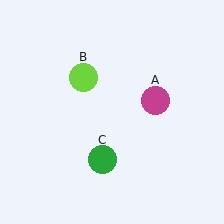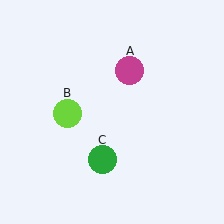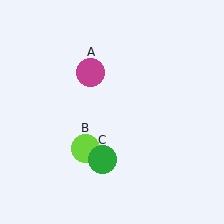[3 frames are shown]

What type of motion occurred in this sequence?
The magenta circle (object A), lime circle (object B) rotated counterclockwise around the center of the scene.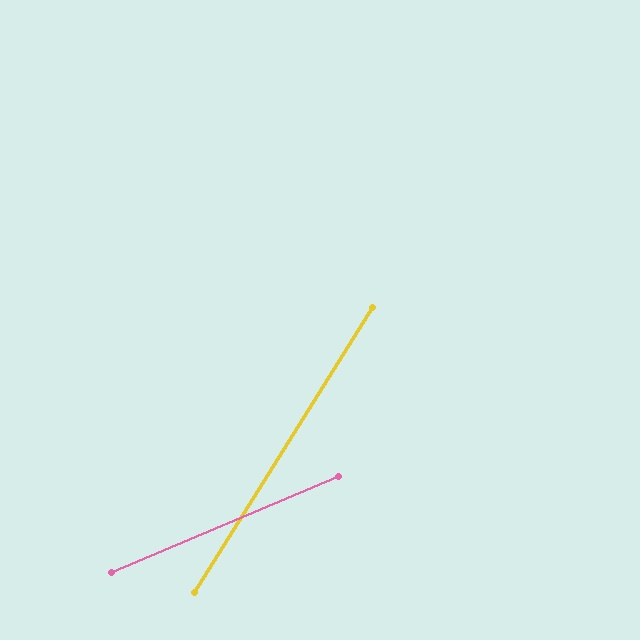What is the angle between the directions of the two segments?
Approximately 35 degrees.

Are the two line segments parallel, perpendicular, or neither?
Neither parallel nor perpendicular — they differ by about 35°.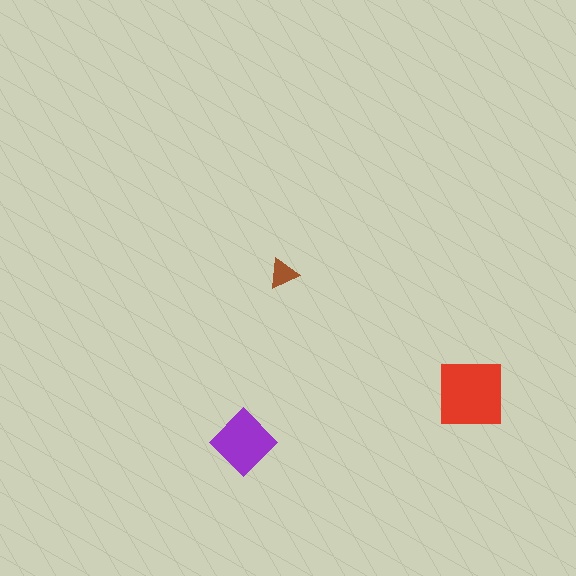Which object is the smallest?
The brown triangle.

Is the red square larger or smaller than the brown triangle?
Larger.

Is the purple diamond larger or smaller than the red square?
Smaller.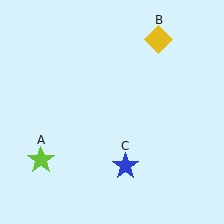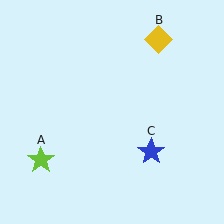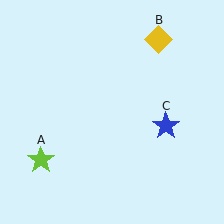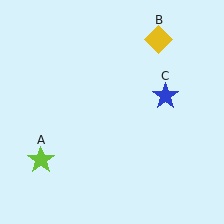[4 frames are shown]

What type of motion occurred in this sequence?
The blue star (object C) rotated counterclockwise around the center of the scene.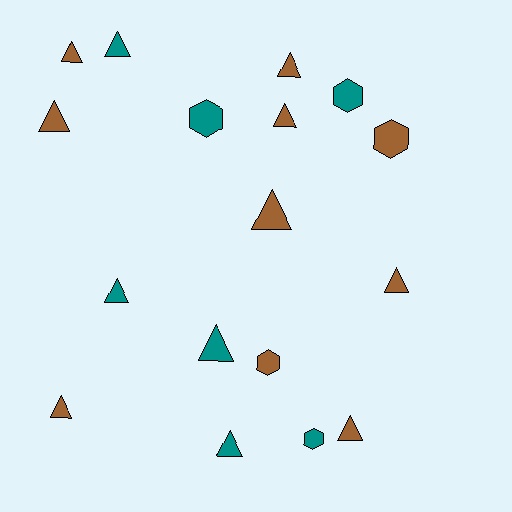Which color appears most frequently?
Brown, with 10 objects.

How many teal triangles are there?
There are 4 teal triangles.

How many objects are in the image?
There are 17 objects.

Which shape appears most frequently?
Triangle, with 12 objects.